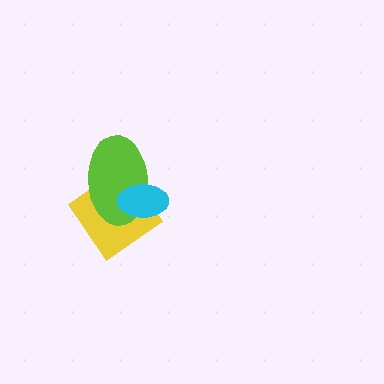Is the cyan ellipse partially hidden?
No, no other shape covers it.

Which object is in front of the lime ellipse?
The cyan ellipse is in front of the lime ellipse.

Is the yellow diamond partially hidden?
Yes, it is partially covered by another shape.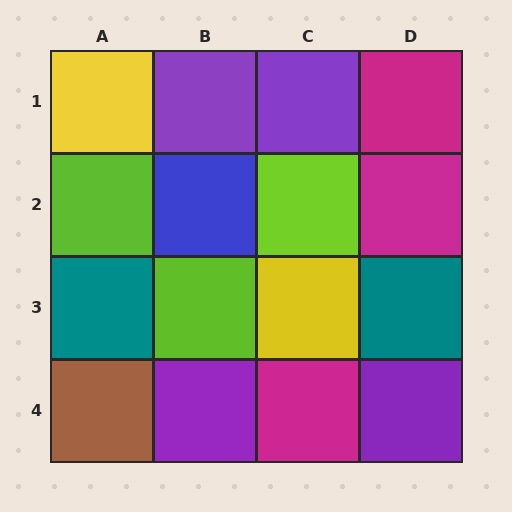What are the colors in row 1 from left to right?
Yellow, purple, purple, magenta.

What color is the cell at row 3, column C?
Yellow.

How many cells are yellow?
2 cells are yellow.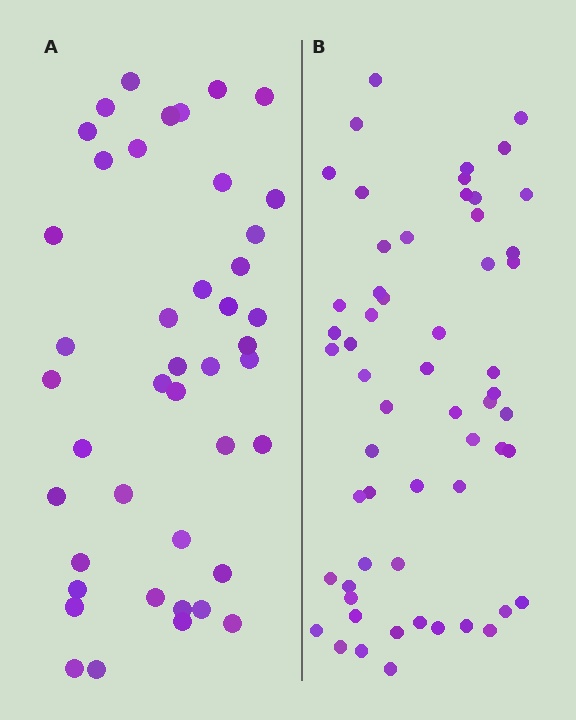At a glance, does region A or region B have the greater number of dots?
Region B (the right region) has more dots.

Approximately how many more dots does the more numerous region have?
Region B has approximately 15 more dots than region A.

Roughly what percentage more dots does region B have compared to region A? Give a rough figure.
About 35% more.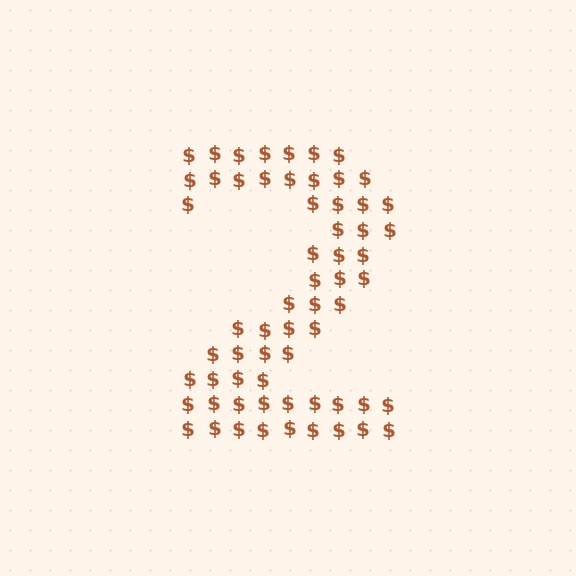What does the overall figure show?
The overall figure shows the digit 2.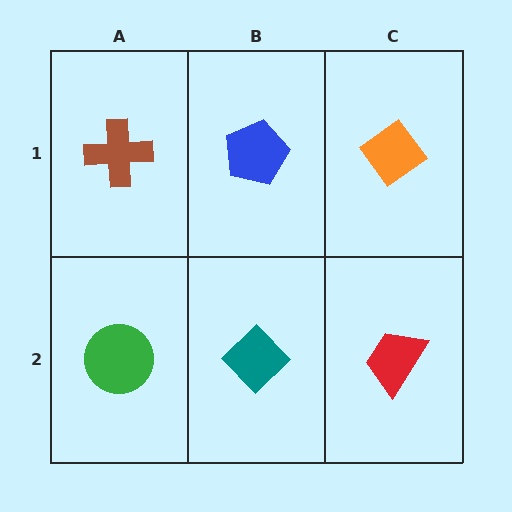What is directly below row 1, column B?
A teal diamond.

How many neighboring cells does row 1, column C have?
2.